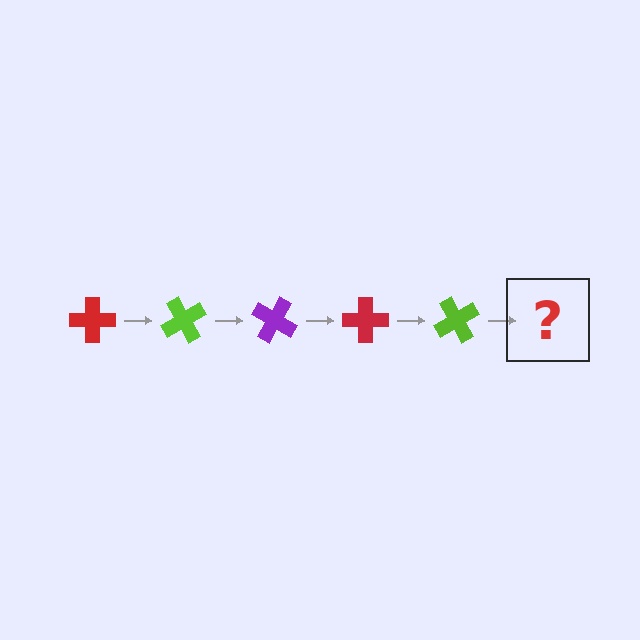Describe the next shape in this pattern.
It should be a purple cross, rotated 300 degrees from the start.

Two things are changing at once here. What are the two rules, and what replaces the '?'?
The two rules are that it rotates 60 degrees each step and the color cycles through red, lime, and purple. The '?' should be a purple cross, rotated 300 degrees from the start.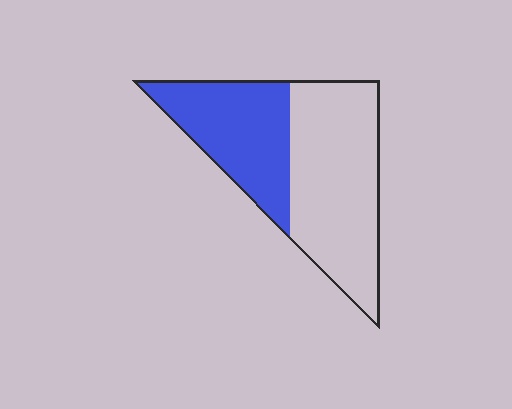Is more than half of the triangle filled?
No.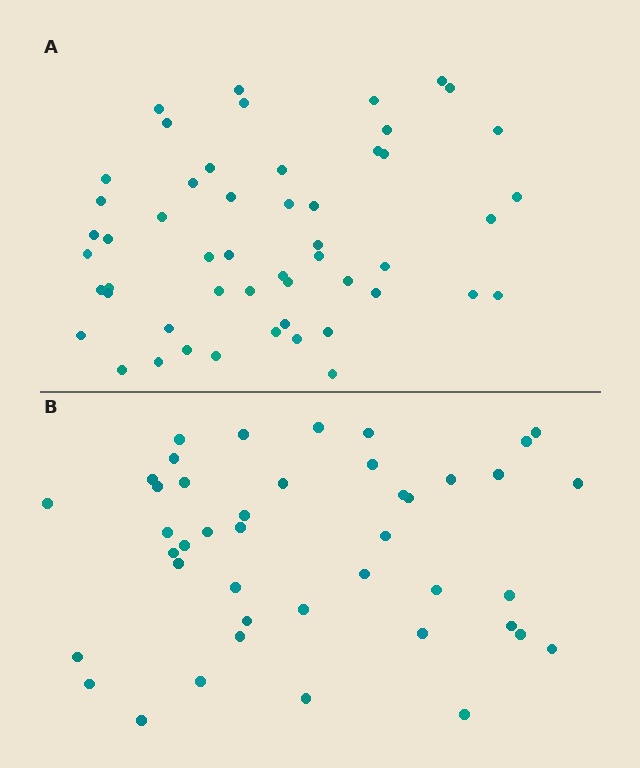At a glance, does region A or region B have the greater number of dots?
Region A (the top region) has more dots.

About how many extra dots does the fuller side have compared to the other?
Region A has roughly 8 or so more dots than region B.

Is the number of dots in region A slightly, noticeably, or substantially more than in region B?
Region A has only slightly more — the two regions are fairly close. The ratio is roughly 1.2 to 1.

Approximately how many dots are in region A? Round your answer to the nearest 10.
About 50 dots. (The exact count is 52, which rounds to 50.)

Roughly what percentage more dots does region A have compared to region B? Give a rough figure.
About 20% more.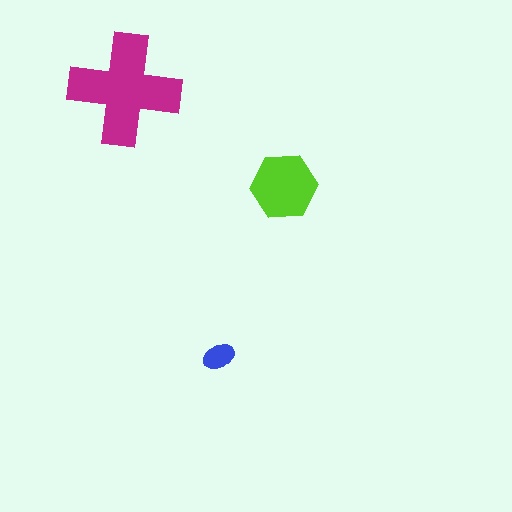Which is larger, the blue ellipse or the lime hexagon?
The lime hexagon.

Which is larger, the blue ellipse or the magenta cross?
The magenta cross.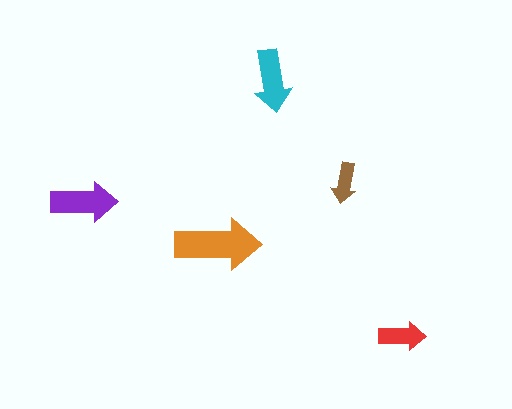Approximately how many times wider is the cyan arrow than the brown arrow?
About 1.5 times wider.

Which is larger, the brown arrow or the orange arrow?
The orange one.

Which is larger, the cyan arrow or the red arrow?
The cyan one.